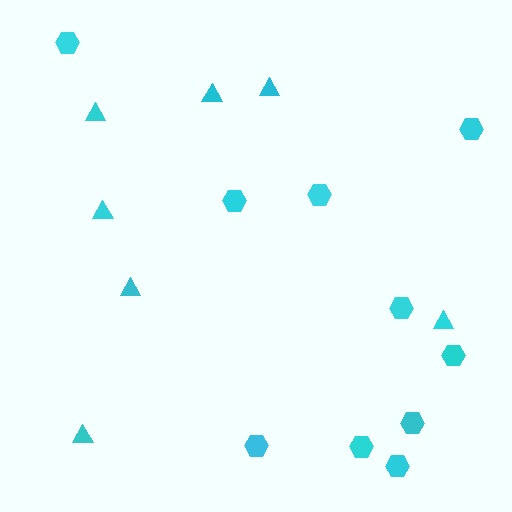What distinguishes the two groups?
There are 2 groups: one group of hexagons (10) and one group of triangles (7).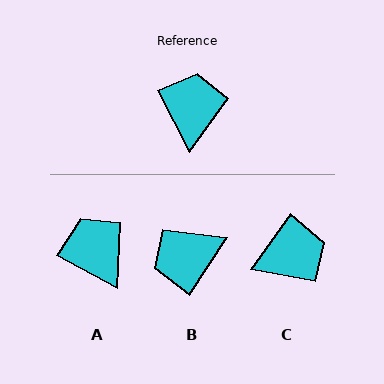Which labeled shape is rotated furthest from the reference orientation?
B, about 119 degrees away.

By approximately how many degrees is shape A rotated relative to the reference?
Approximately 33 degrees counter-clockwise.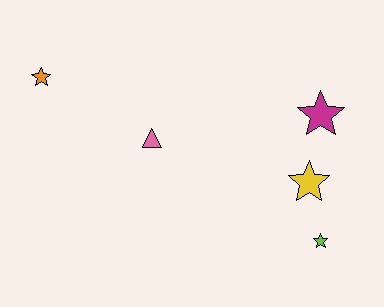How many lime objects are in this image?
There is 1 lime object.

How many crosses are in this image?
There are no crosses.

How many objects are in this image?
There are 5 objects.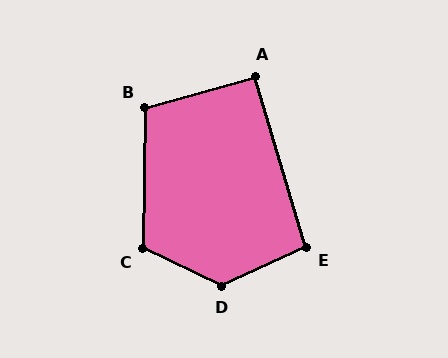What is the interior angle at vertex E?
Approximately 98 degrees (obtuse).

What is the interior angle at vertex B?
Approximately 106 degrees (obtuse).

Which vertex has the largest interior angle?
D, at approximately 130 degrees.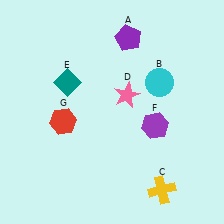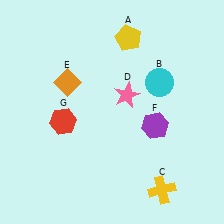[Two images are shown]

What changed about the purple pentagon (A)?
In Image 1, A is purple. In Image 2, it changed to yellow.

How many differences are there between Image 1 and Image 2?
There are 2 differences between the two images.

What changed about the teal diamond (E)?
In Image 1, E is teal. In Image 2, it changed to orange.